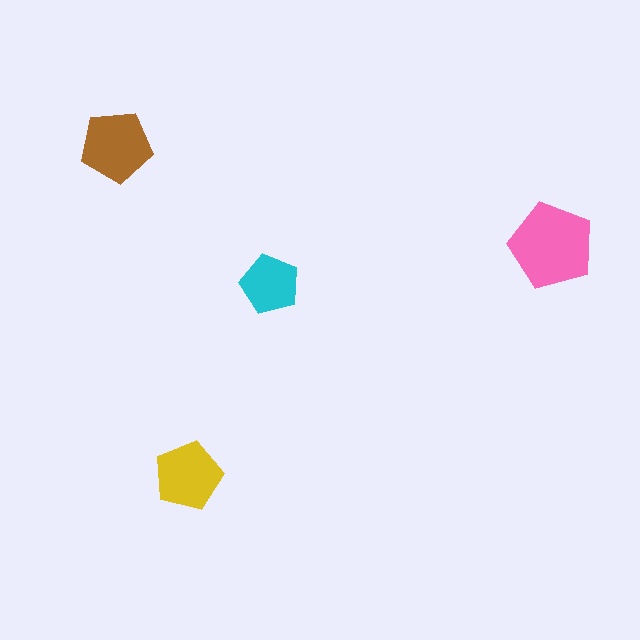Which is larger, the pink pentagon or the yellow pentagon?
The pink one.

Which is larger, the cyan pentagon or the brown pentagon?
The brown one.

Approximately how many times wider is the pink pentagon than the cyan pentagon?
About 1.5 times wider.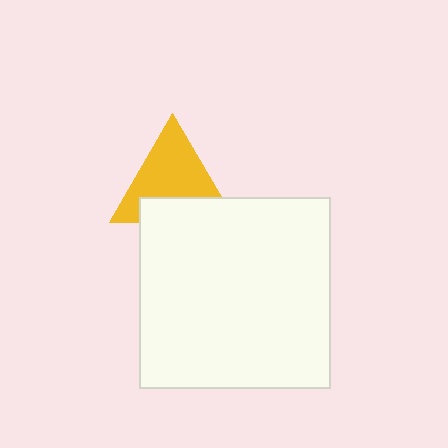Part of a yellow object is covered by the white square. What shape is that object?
It is a triangle.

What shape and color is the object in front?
The object in front is a white square.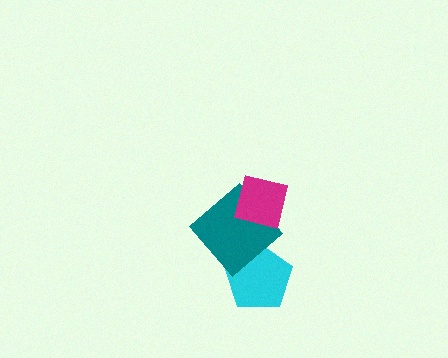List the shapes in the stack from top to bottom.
From top to bottom: the magenta square, the teal diamond, the cyan pentagon.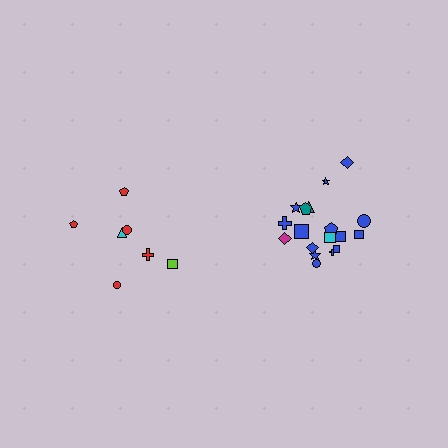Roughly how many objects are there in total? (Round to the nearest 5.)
Roughly 25 objects in total.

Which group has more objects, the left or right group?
The right group.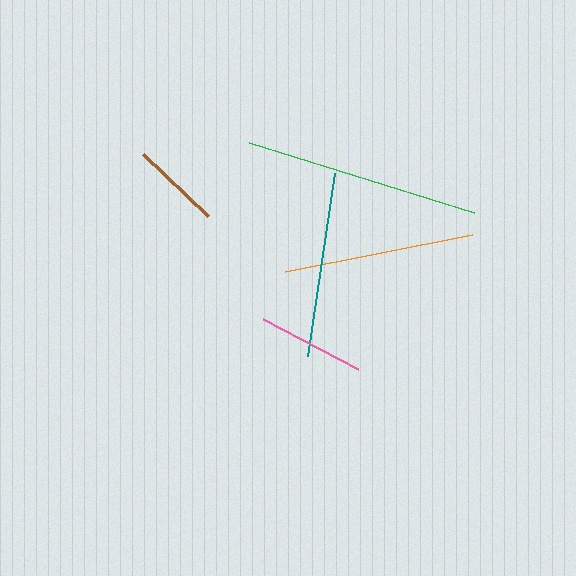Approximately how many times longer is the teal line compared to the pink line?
The teal line is approximately 1.7 times the length of the pink line.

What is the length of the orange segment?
The orange segment is approximately 191 pixels long.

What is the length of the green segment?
The green segment is approximately 236 pixels long.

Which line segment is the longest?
The green line is the longest at approximately 236 pixels.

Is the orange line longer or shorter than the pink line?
The orange line is longer than the pink line.